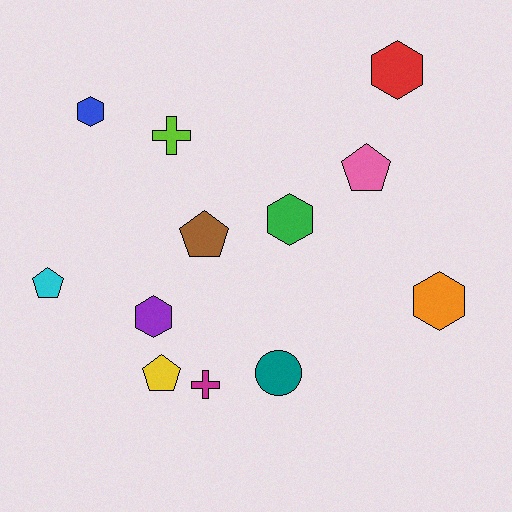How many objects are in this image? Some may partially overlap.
There are 12 objects.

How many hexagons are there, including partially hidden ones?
There are 5 hexagons.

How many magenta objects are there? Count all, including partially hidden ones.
There is 1 magenta object.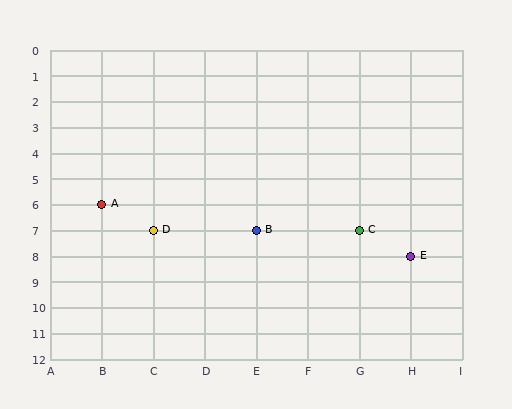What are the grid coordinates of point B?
Point B is at grid coordinates (E, 7).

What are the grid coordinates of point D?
Point D is at grid coordinates (C, 7).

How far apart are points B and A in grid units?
Points B and A are 3 columns and 1 row apart (about 3.2 grid units diagonally).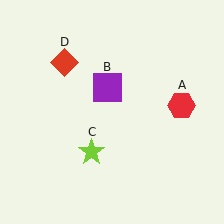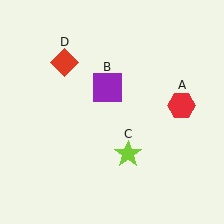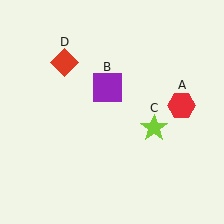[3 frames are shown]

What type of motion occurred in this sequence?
The lime star (object C) rotated counterclockwise around the center of the scene.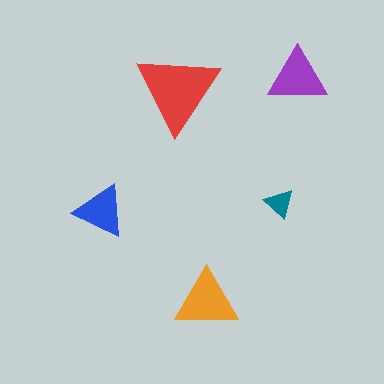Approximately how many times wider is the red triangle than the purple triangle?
About 1.5 times wider.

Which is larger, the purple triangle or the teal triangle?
The purple one.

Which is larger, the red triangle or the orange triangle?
The red one.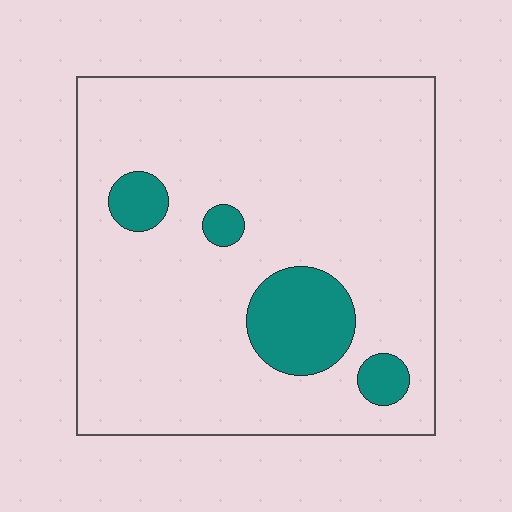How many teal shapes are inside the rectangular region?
4.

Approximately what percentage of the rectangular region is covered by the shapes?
Approximately 10%.